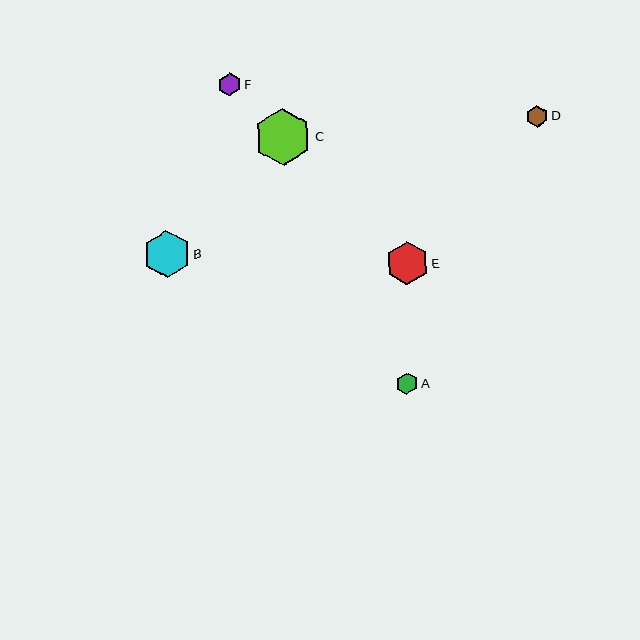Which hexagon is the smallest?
Hexagon A is the smallest with a size of approximately 21 pixels.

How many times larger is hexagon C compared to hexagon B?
Hexagon C is approximately 1.2 times the size of hexagon B.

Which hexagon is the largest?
Hexagon C is the largest with a size of approximately 57 pixels.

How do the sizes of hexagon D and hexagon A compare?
Hexagon D and hexagon A are approximately the same size.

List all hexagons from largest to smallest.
From largest to smallest: C, B, E, F, D, A.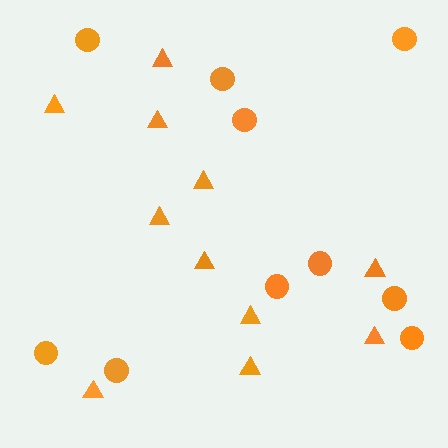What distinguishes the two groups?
There are 2 groups: one group of circles (10) and one group of triangles (11).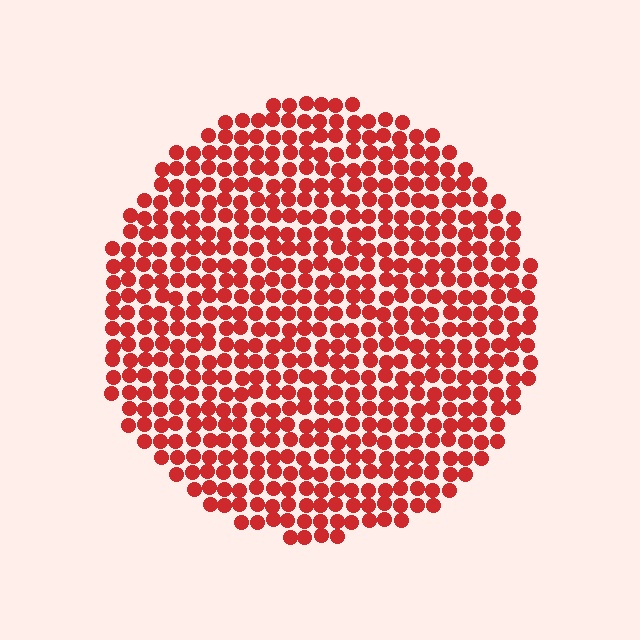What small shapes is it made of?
It is made of small circles.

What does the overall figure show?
The overall figure shows a circle.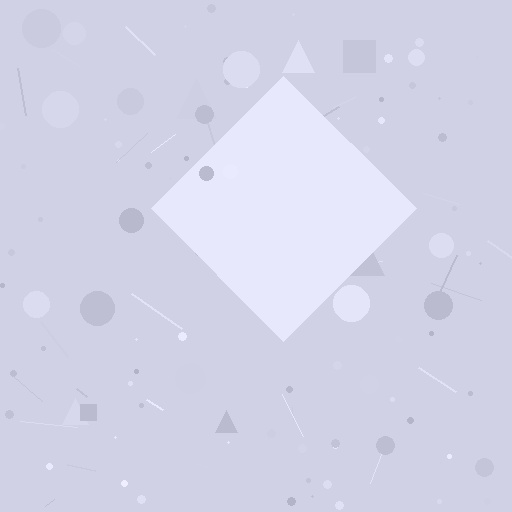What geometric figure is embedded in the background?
A diamond is embedded in the background.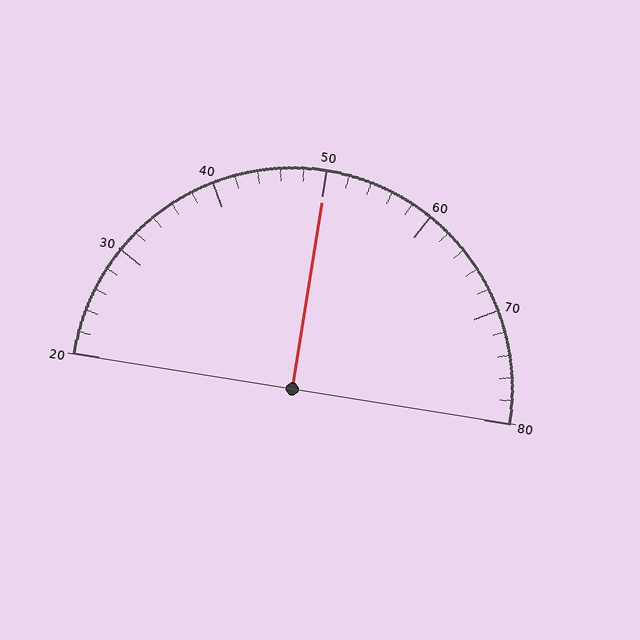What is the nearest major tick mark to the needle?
The nearest major tick mark is 50.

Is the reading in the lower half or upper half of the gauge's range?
The reading is in the upper half of the range (20 to 80).